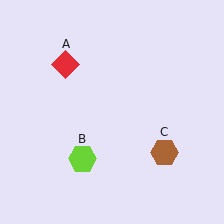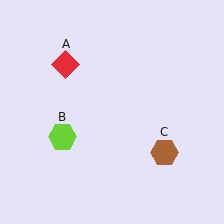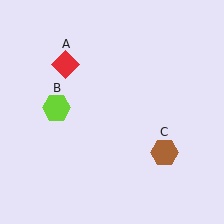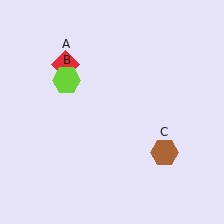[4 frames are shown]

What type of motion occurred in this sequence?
The lime hexagon (object B) rotated clockwise around the center of the scene.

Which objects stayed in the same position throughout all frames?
Red diamond (object A) and brown hexagon (object C) remained stationary.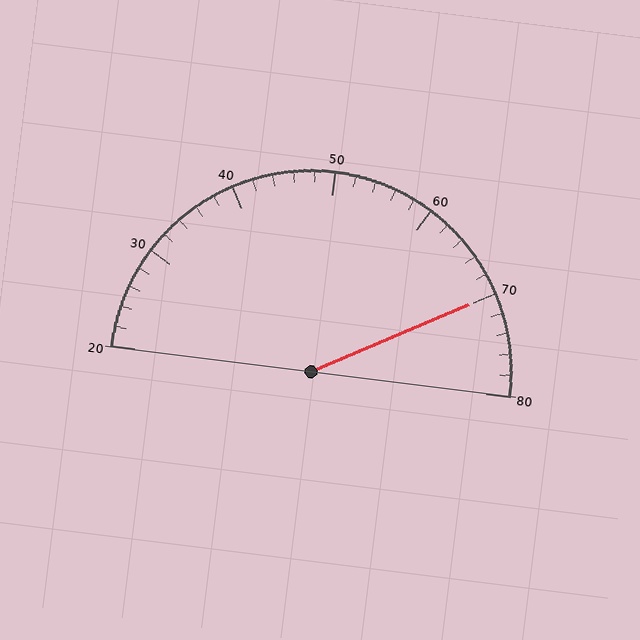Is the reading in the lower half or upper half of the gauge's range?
The reading is in the upper half of the range (20 to 80).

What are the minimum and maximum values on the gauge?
The gauge ranges from 20 to 80.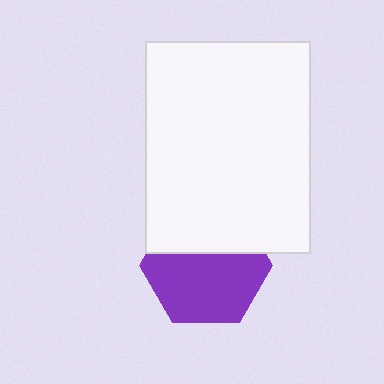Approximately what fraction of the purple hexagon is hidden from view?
Roughly 37% of the purple hexagon is hidden behind the white rectangle.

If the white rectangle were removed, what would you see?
You would see the complete purple hexagon.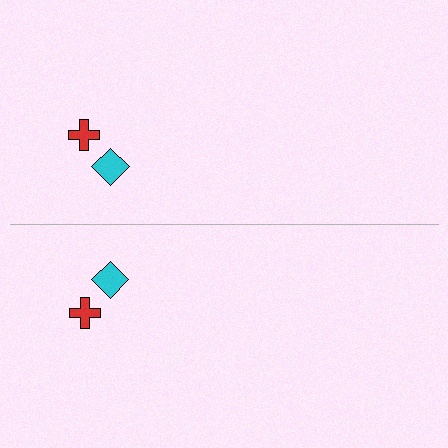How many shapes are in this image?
There are 4 shapes in this image.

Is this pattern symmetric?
Yes, this pattern has bilateral (reflection) symmetry.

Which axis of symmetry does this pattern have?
The pattern has a horizontal axis of symmetry running through the center of the image.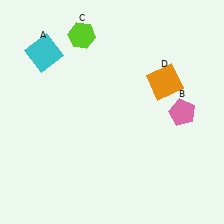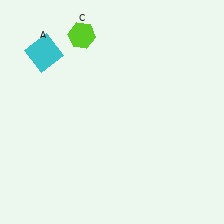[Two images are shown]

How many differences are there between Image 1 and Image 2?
There are 2 differences between the two images.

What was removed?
The pink pentagon (B), the orange square (D) were removed in Image 2.